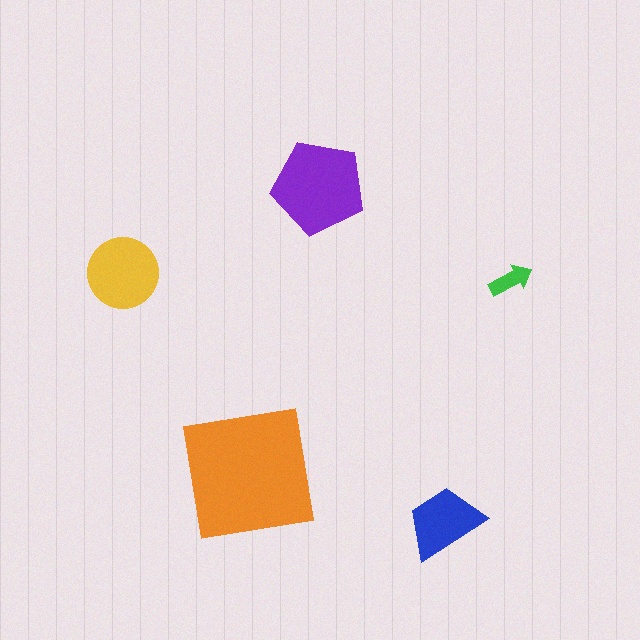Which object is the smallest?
The green arrow.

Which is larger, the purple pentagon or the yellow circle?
The purple pentagon.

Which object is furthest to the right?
The green arrow is rightmost.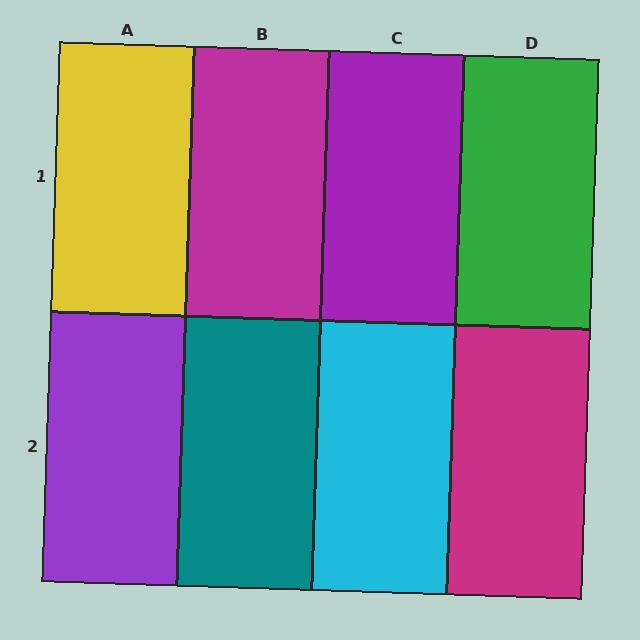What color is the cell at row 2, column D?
Magenta.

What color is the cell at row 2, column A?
Purple.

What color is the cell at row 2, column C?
Cyan.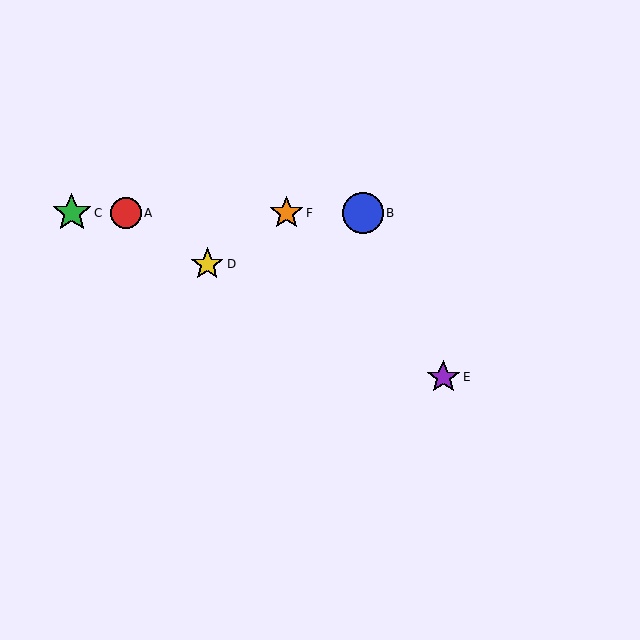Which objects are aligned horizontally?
Objects A, B, C, F are aligned horizontally.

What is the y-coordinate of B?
Object B is at y≈213.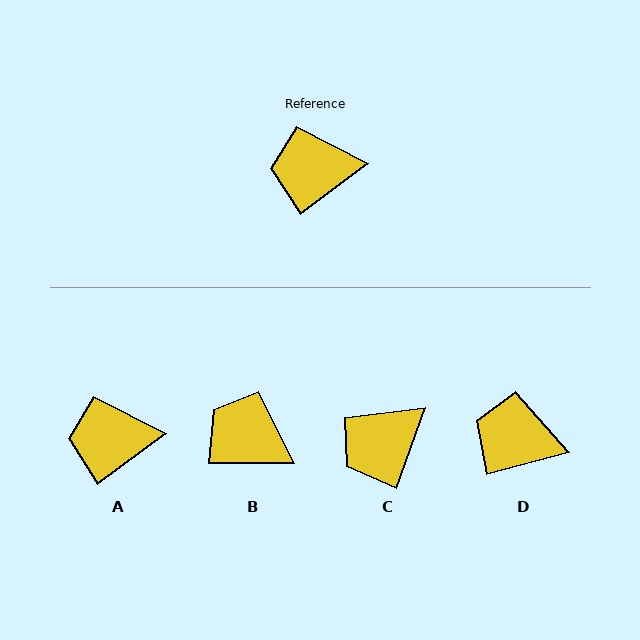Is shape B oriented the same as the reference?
No, it is off by about 37 degrees.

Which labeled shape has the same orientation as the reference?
A.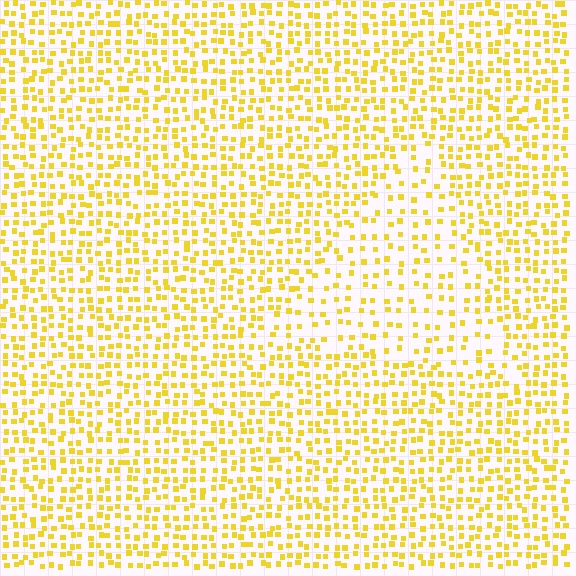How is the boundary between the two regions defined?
The boundary is defined by a change in element density (approximately 1.8x ratio). All elements are the same color, size, and shape.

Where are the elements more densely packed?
The elements are more densely packed outside the triangle boundary.